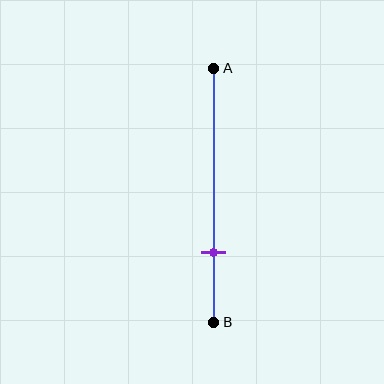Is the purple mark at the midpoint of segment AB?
No, the mark is at about 75% from A, not at the 50% midpoint.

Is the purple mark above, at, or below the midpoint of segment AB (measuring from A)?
The purple mark is below the midpoint of segment AB.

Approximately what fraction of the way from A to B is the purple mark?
The purple mark is approximately 75% of the way from A to B.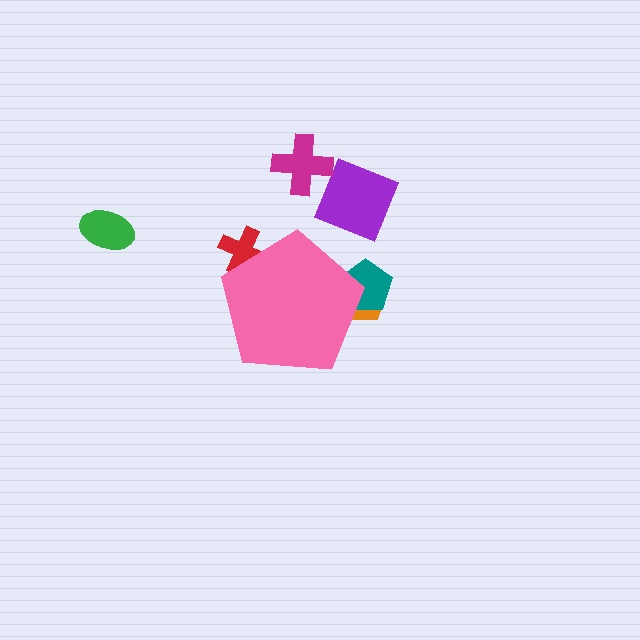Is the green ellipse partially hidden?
No, the green ellipse is fully visible.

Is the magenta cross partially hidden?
No, the magenta cross is fully visible.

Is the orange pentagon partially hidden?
Yes, the orange pentagon is partially hidden behind the pink pentagon.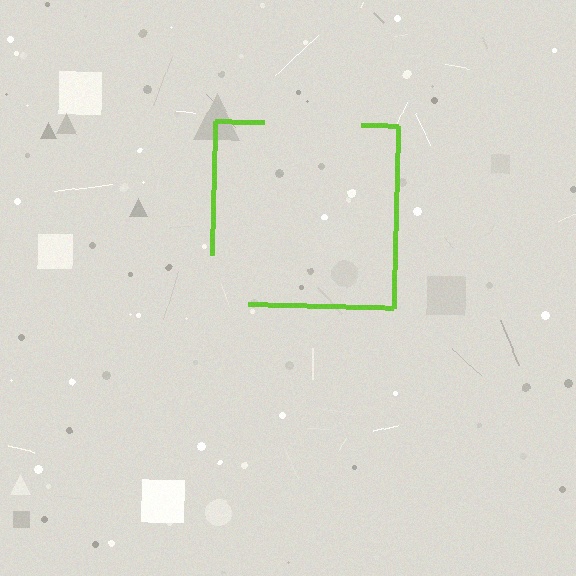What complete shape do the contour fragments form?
The contour fragments form a square.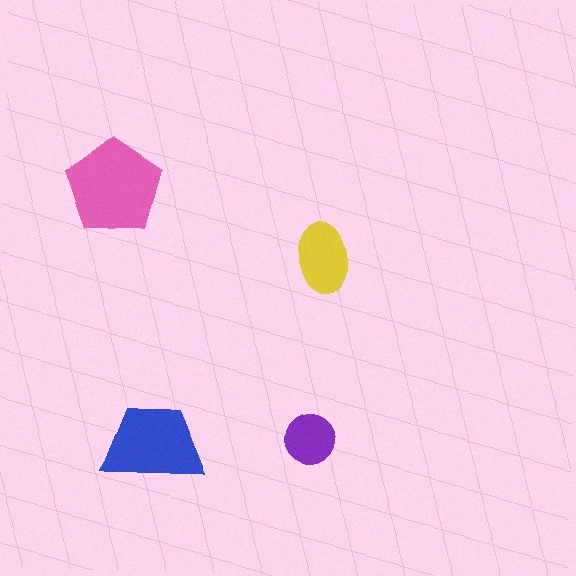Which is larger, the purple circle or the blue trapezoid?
The blue trapezoid.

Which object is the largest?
The pink pentagon.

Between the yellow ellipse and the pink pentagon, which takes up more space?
The pink pentagon.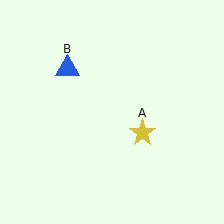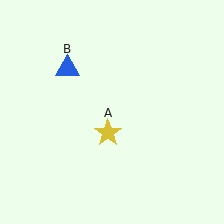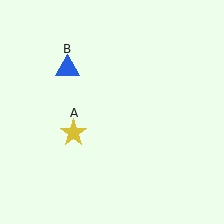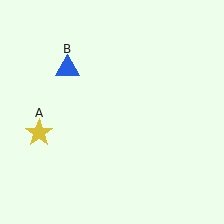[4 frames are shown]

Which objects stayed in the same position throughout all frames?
Blue triangle (object B) remained stationary.